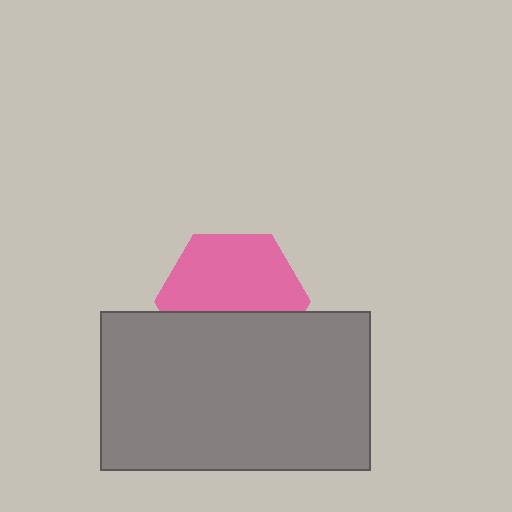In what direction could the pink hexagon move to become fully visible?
The pink hexagon could move up. That would shift it out from behind the gray rectangle entirely.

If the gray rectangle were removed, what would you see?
You would see the complete pink hexagon.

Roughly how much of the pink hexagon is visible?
About half of it is visible (roughly 59%).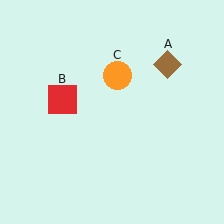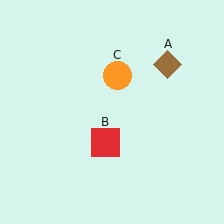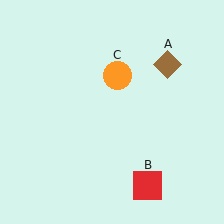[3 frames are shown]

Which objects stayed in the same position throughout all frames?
Brown diamond (object A) and orange circle (object C) remained stationary.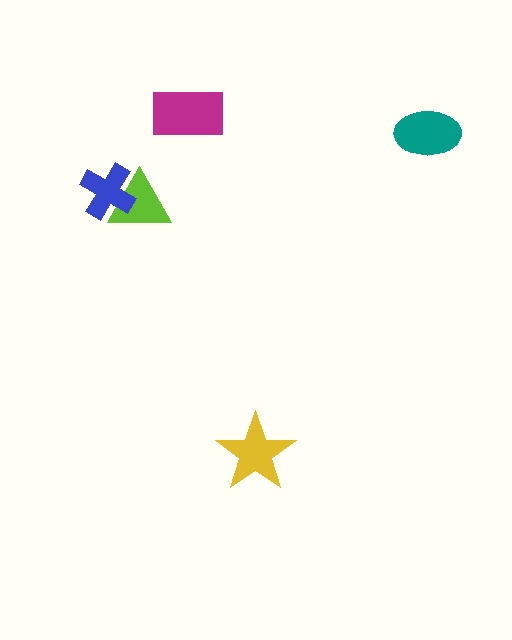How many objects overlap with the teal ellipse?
0 objects overlap with the teal ellipse.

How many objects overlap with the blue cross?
1 object overlaps with the blue cross.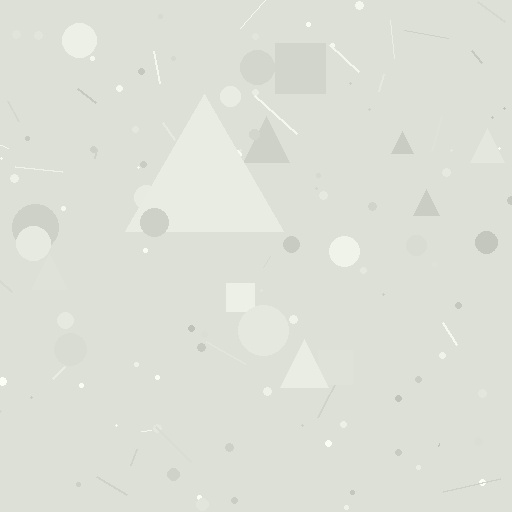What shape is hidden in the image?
A triangle is hidden in the image.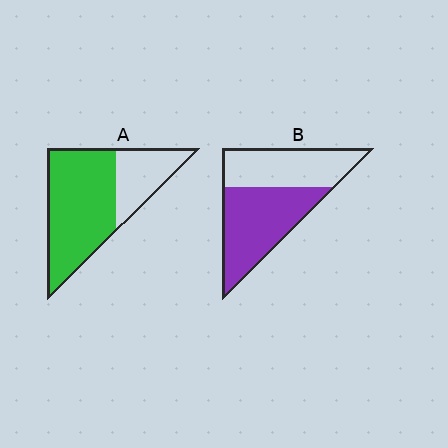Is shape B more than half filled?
Yes.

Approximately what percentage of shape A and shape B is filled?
A is approximately 70% and B is approximately 55%.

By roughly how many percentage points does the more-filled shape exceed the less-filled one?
By roughly 15 percentage points (A over B).